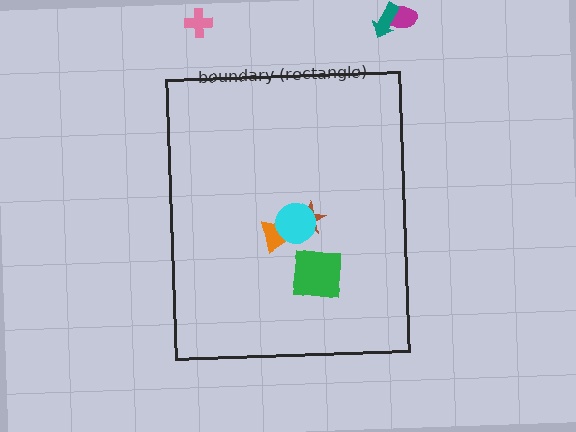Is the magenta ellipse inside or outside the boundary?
Outside.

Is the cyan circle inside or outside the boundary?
Inside.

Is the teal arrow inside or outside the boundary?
Outside.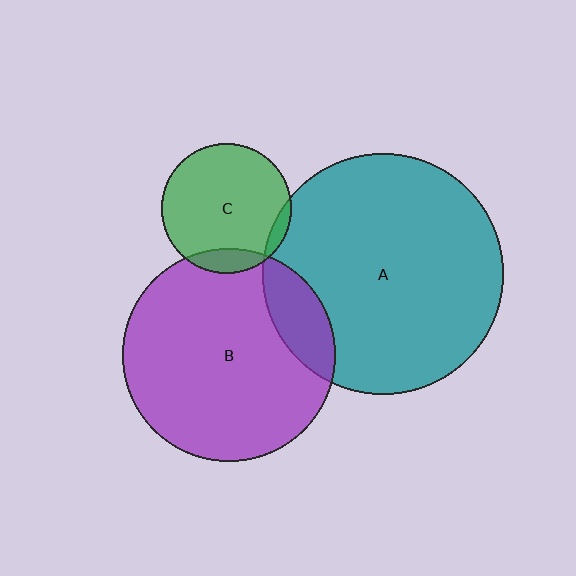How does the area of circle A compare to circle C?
Approximately 3.4 times.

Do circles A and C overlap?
Yes.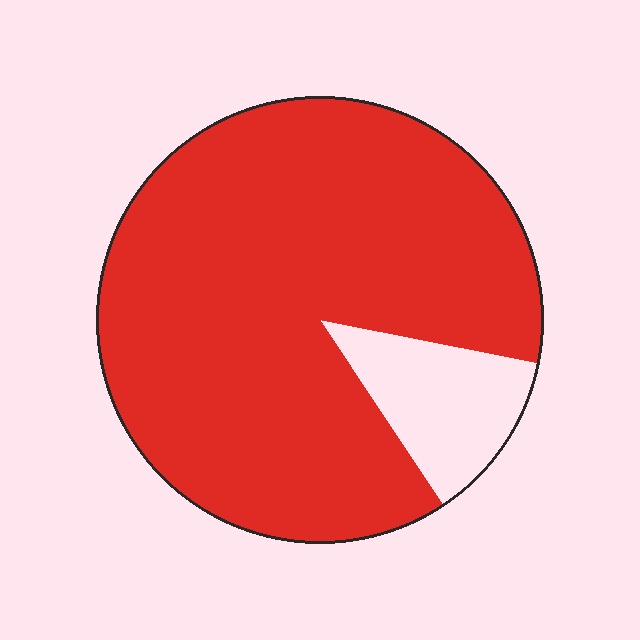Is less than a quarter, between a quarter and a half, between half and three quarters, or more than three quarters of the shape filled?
More than three quarters.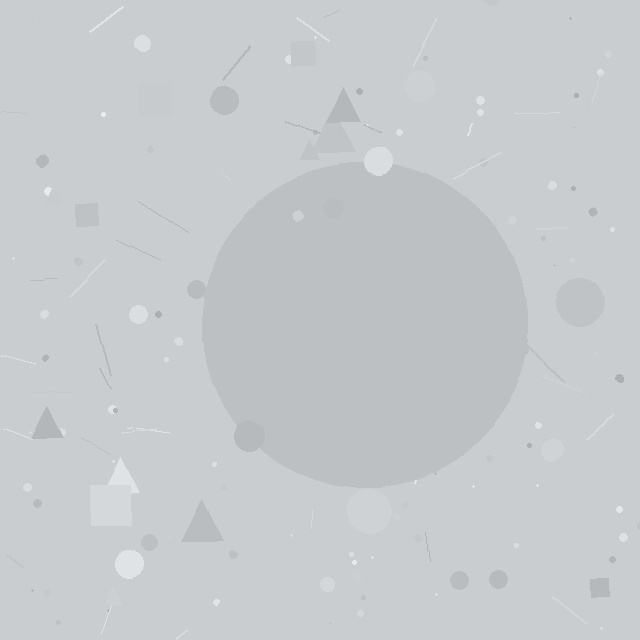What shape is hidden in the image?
A circle is hidden in the image.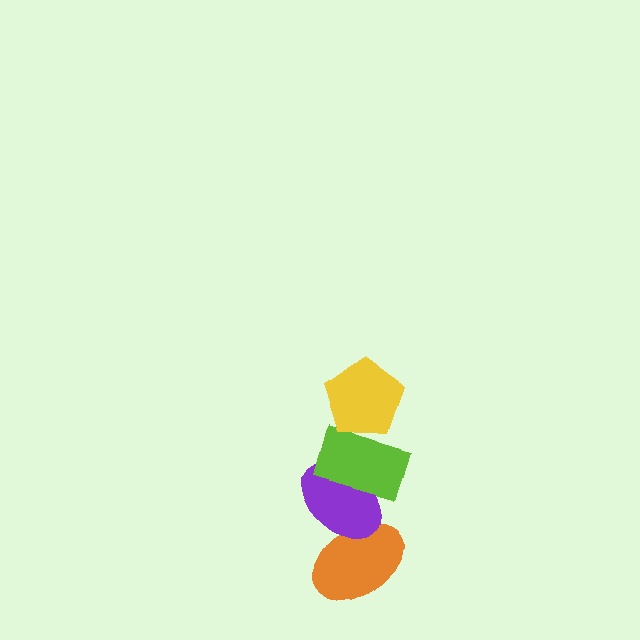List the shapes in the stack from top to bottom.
From top to bottom: the yellow pentagon, the lime rectangle, the purple ellipse, the orange ellipse.